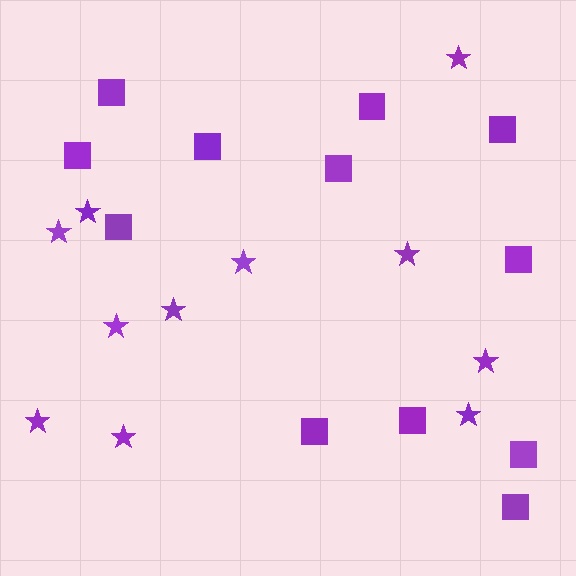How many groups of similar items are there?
There are 2 groups: one group of stars (11) and one group of squares (12).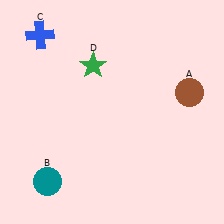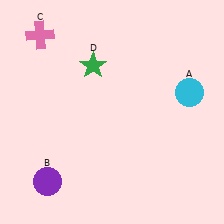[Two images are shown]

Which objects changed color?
A changed from brown to cyan. B changed from teal to purple. C changed from blue to pink.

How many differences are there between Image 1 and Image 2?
There are 3 differences between the two images.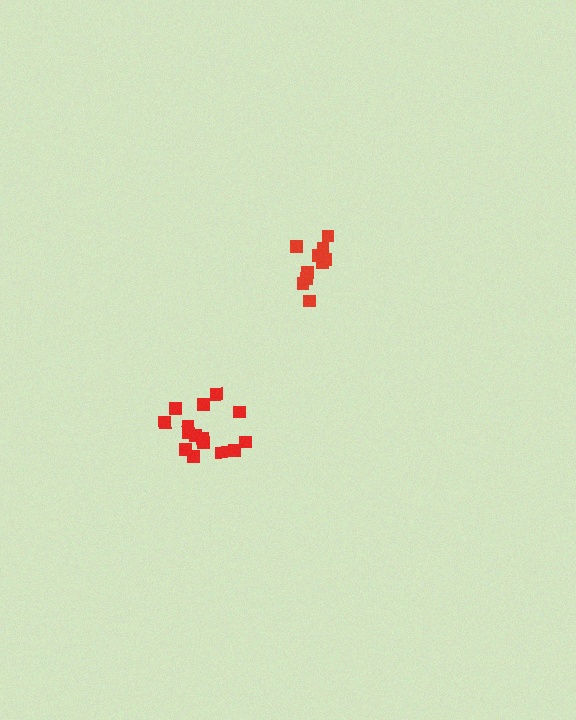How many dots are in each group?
Group 1: 10 dots, Group 2: 15 dots (25 total).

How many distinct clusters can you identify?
There are 2 distinct clusters.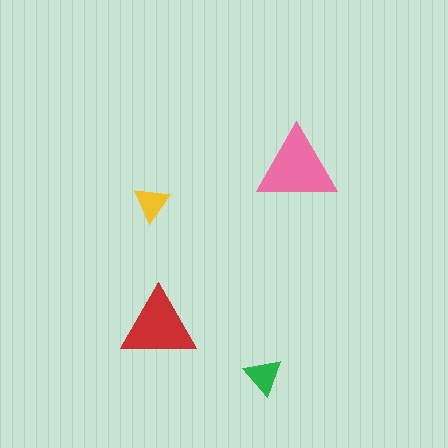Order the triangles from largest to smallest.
the pink one, the red one, the green one, the yellow one.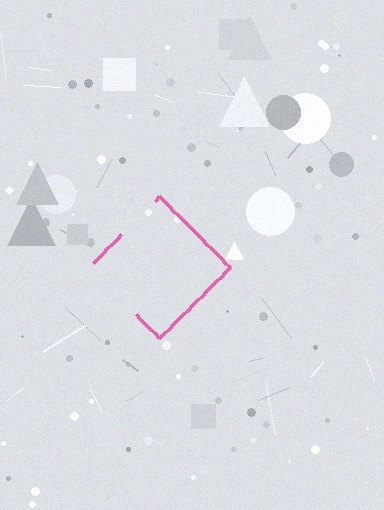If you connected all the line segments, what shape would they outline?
They would outline a diamond.